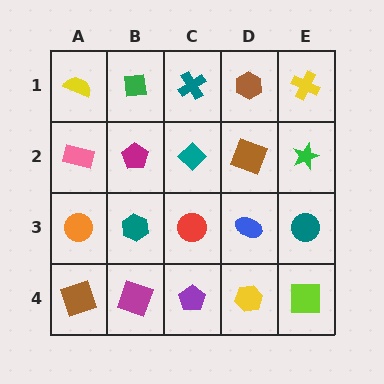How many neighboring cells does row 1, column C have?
3.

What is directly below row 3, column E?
A lime square.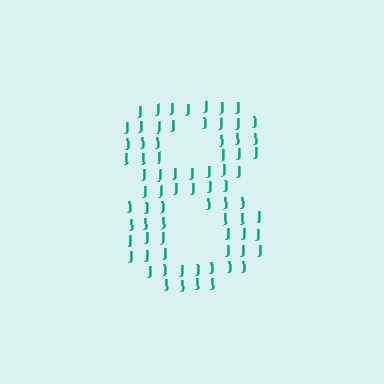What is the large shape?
The large shape is the digit 8.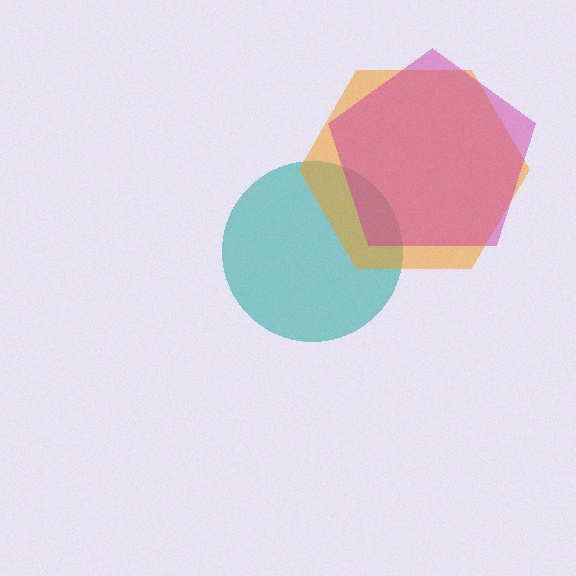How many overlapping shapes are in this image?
There are 3 overlapping shapes in the image.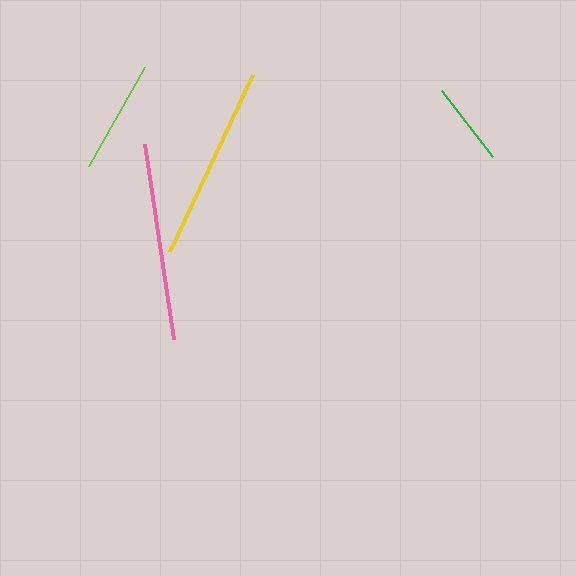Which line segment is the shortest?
The green line is the shortest at approximately 84 pixels.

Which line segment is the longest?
The pink line is the longest at approximately 197 pixels.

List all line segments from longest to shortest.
From longest to shortest: pink, yellow, lime, green.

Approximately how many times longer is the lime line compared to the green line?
The lime line is approximately 1.4 times the length of the green line.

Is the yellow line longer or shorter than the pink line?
The pink line is longer than the yellow line.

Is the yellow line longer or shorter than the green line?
The yellow line is longer than the green line.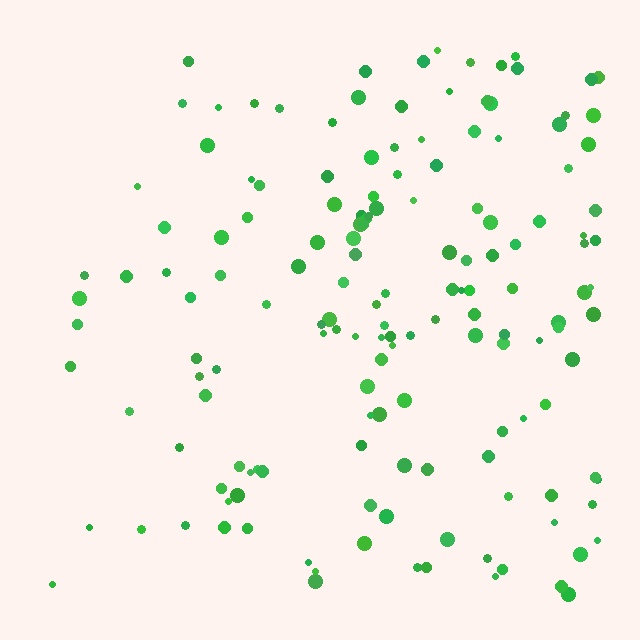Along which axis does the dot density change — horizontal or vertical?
Horizontal.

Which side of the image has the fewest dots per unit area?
The left.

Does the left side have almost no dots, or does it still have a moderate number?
Still a moderate number, just noticeably fewer than the right.